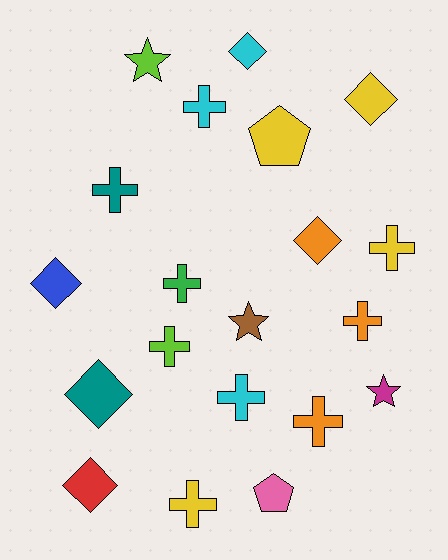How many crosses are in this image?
There are 9 crosses.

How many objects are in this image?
There are 20 objects.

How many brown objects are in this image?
There is 1 brown object.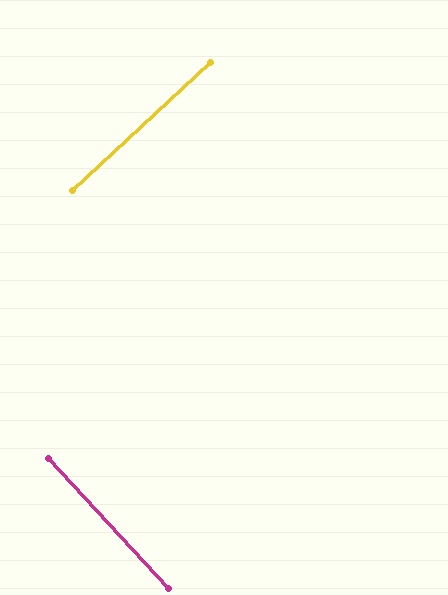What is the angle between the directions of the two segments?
Approximately 90 degrees.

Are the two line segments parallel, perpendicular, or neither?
Perpendicular — they meet at approximately 90°.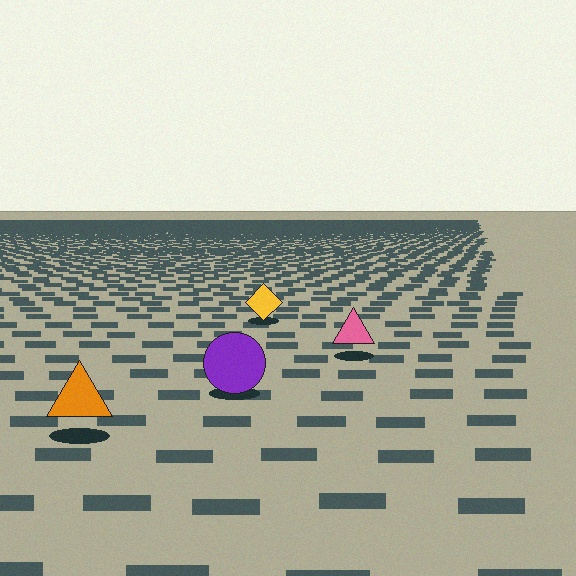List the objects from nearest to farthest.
From nearest to farthest: the orange triangle, the purple circle, the pink triangle, the yellow diamond.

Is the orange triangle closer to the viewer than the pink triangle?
Yes. The orange triangle is closer — you can tell from the texture gradient: the ground texture is coarser near it.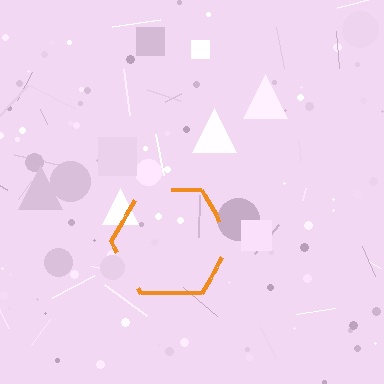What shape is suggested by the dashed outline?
The dashed outline suggests a hexagon.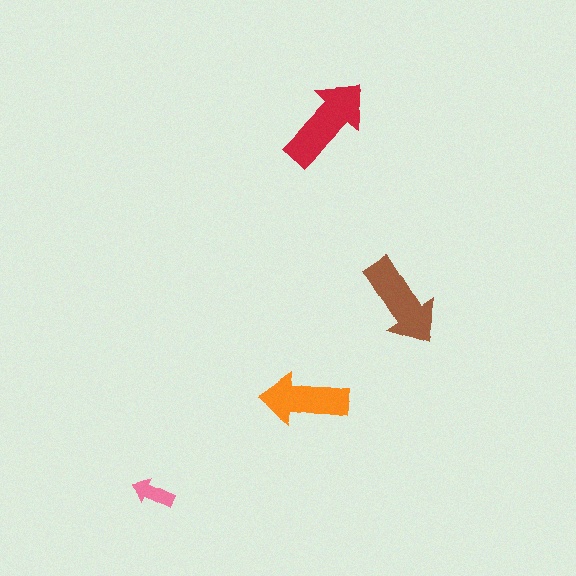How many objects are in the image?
There are 4 objects in the image.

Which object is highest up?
The red arrow is topmost.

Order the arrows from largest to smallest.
the red one, the brown one, the orange one, the pink one.